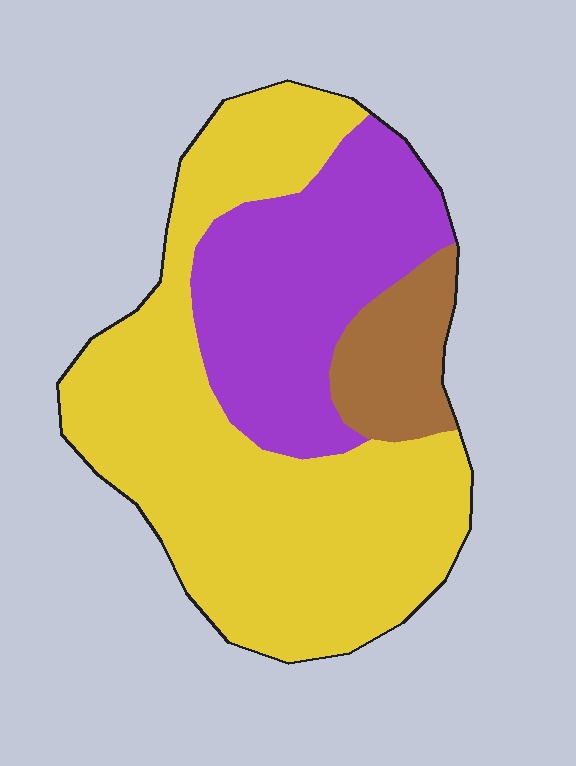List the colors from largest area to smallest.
From largest to smallest: yellow, purple, brown.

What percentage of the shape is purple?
Purple covers about 30% of the shape.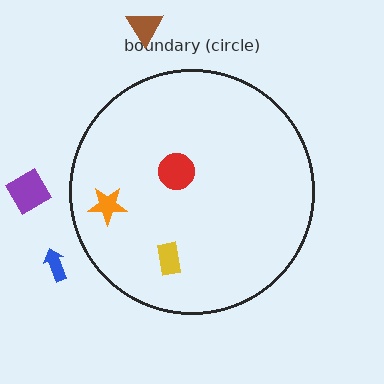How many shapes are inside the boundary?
3 inside, 3 outside.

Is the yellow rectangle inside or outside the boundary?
Inside.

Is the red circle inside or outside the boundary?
Inside.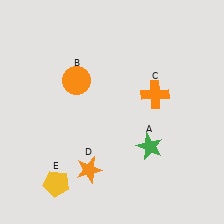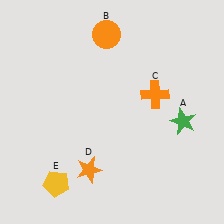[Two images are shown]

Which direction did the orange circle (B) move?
The orange circle (B) moved up.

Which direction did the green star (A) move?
The green star (A) moved right.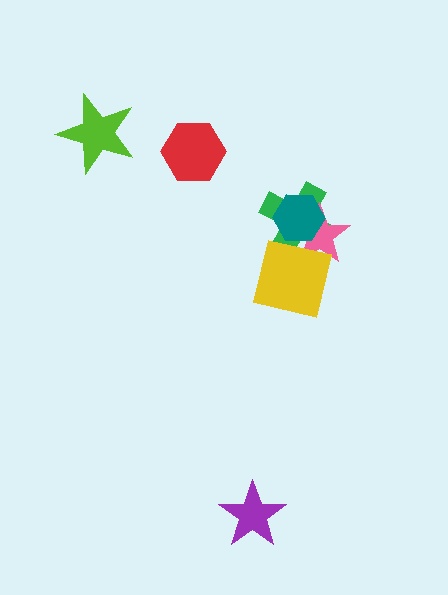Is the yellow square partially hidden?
Yes, it is partially covered by another shape.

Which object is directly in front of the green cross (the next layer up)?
The pink star is directly in front of the green cross.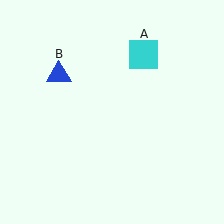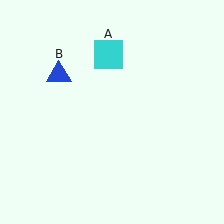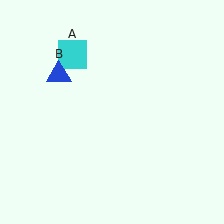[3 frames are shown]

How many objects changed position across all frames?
1 object changed position: cyan square (object A).